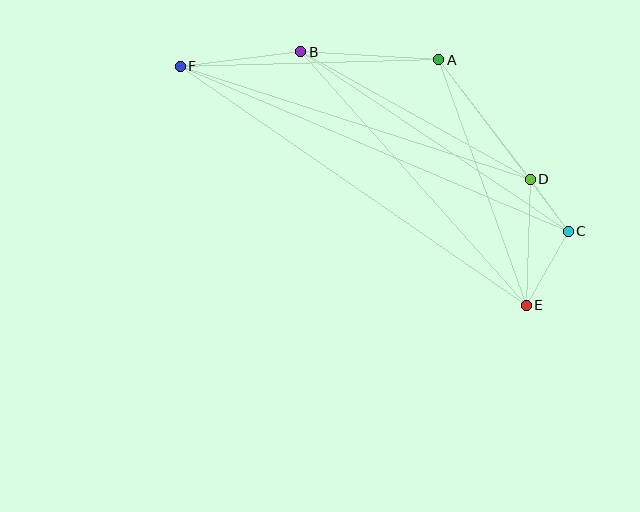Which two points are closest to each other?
Points C and D are closest to each other.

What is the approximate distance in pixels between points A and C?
The distance between A and C is approximately 215 pixels.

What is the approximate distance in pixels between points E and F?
The distance between E and F is approximately 421 pixels.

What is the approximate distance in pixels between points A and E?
The distance between A and E is approximately 261 pixels.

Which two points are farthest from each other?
Points C and F are farthest from each other.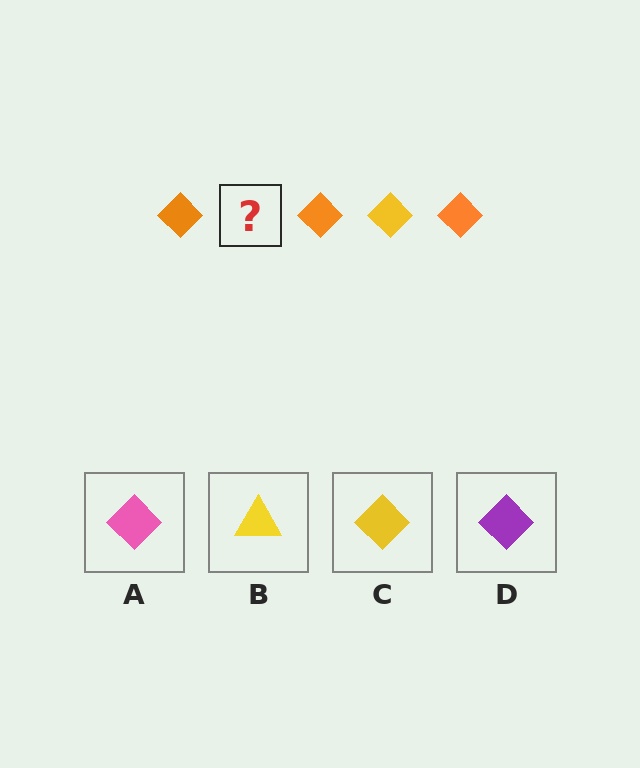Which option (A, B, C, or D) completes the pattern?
C.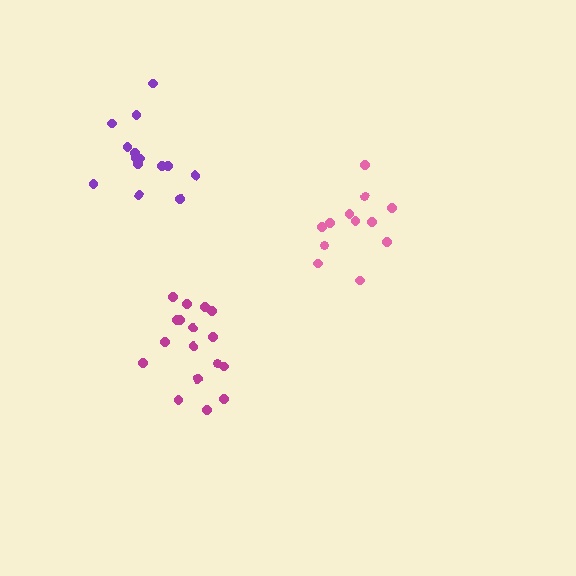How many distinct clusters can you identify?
There are 3 distinct clusters.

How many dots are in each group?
Group 1: 17 dots, Group 2: 14 dots, Group 3: 12 dots (43 total).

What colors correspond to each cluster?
The clusters are colored: magenta, purple, pink.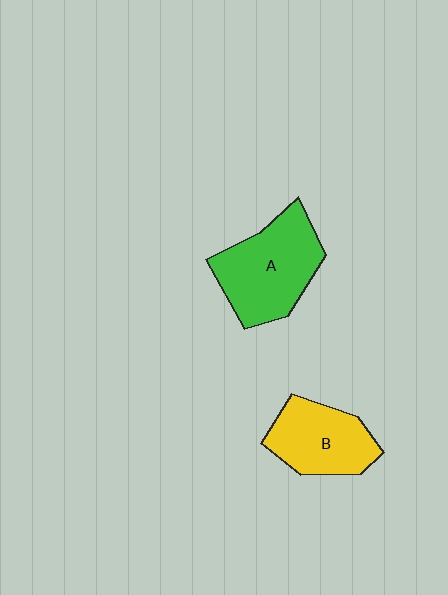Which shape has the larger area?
Shape A (green).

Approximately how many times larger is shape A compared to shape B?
Approximately 1.3 times.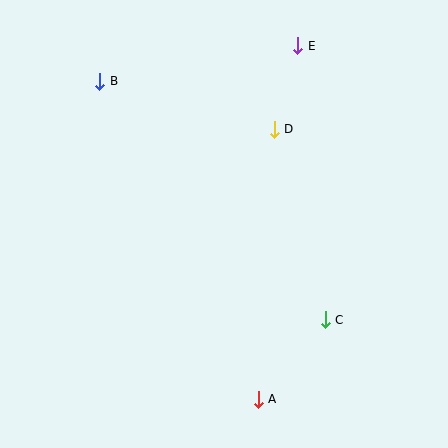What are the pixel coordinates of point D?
Point D is at (274, 129).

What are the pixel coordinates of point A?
Point A is at (258, 399).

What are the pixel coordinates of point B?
Point B is at (100, 82).